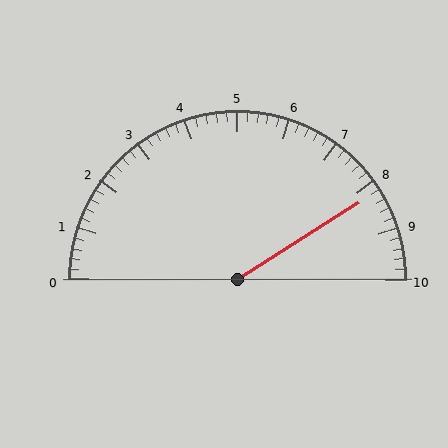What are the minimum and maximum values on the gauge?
The gauge ranges from 0 to 10.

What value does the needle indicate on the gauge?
The needle indicates approximately 8.2.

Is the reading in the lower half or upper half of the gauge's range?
The reading is in the upper half of the range (0 to 10).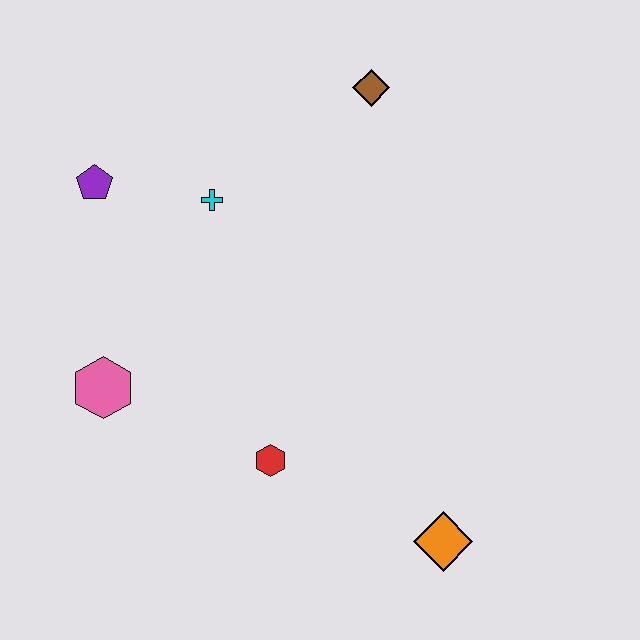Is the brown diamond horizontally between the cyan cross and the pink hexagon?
No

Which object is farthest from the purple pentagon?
The orange diamond is farthest from the purple pentagon.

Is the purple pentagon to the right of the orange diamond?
No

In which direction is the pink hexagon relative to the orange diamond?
The pink hexagon is to the left of the orange diamond.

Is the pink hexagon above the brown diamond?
No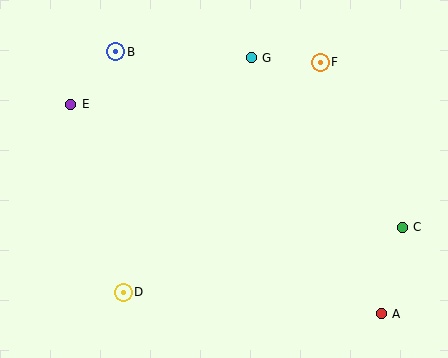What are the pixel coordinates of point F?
Point F is at (320, 62).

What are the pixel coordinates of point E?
Point E is at (71, 104).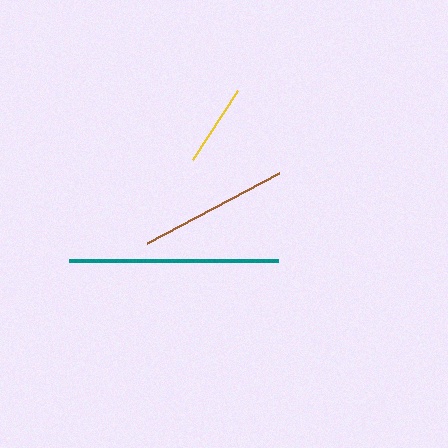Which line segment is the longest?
The teal line is the longest at approximately 209 pixels.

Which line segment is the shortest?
The yellow line is the shortest at approximately 82 pixels.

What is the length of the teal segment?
The teal segment is approximately 209 pixels long.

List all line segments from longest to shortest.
From longest to shortest: teal, brown, yellow.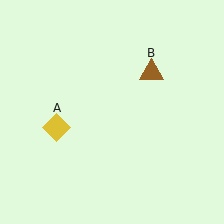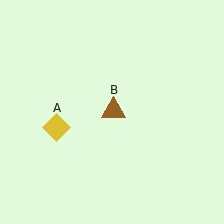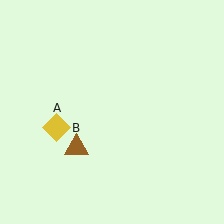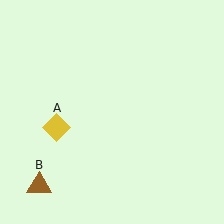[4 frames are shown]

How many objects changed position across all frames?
1 object changed position: brown triangle (object B).